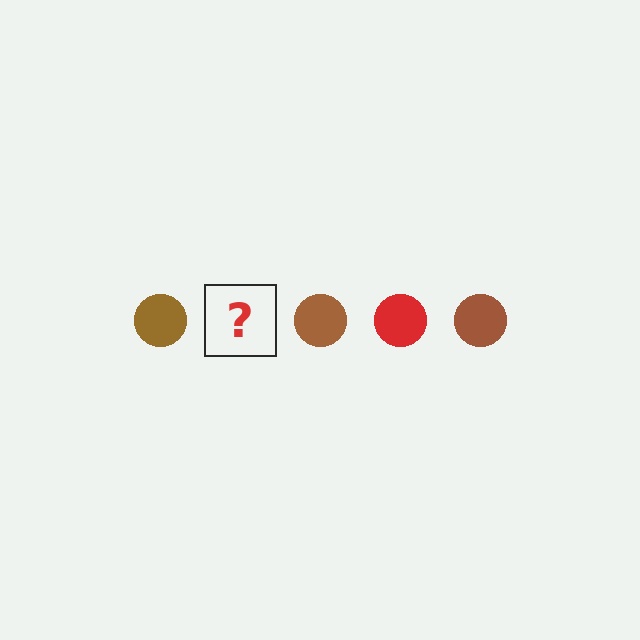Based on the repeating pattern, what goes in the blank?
The blank should be a red circle.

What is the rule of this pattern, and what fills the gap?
The rule is that the pattern cycles through brown, red circles. The gap should be filled with a red circle.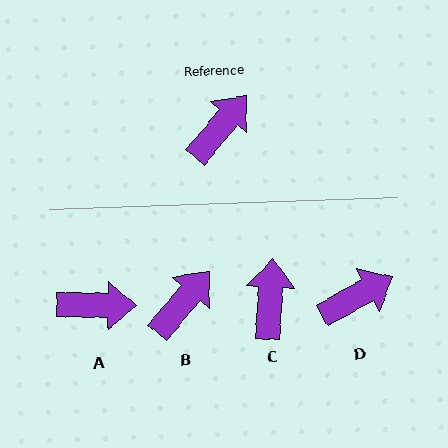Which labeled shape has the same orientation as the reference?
B.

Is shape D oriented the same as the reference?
No, it is off by about 21 degrees.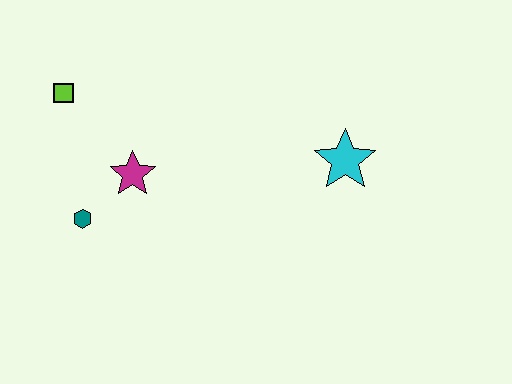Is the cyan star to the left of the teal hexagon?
No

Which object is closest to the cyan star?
The magenta star is closest to the cyan star.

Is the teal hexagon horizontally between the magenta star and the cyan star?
No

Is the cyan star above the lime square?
No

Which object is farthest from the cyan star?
The lime square is farthest from the cyan star.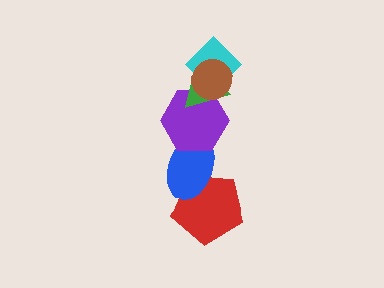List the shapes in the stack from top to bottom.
From top to bottom: the brown circle, the cyan diamond, the green triangle, the purple hexagon, the blue ellipse, the red pentagon.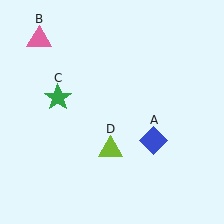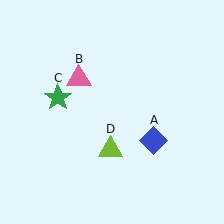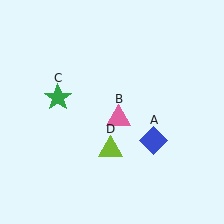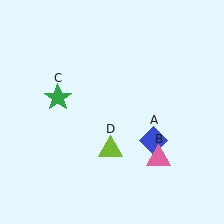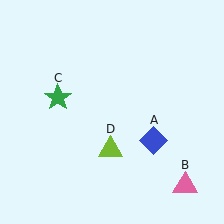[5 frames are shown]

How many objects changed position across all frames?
1 object changed position: pink triangle (object B).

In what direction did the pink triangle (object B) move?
The pink triangle (object B) moved down and to the right.